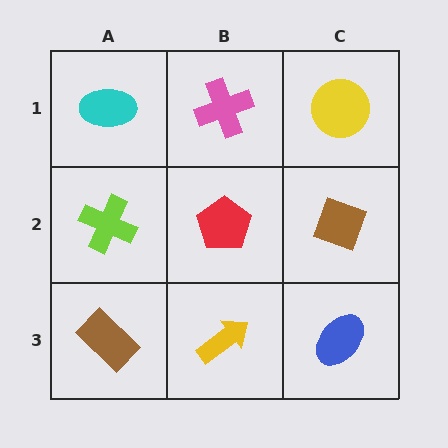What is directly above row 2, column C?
A yellow circle.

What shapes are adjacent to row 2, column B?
A pink cross (row 1, column B), a yellow arrow (row 3, column B), a lime cross (row 2, column A), a brown diamond (row 2, column C).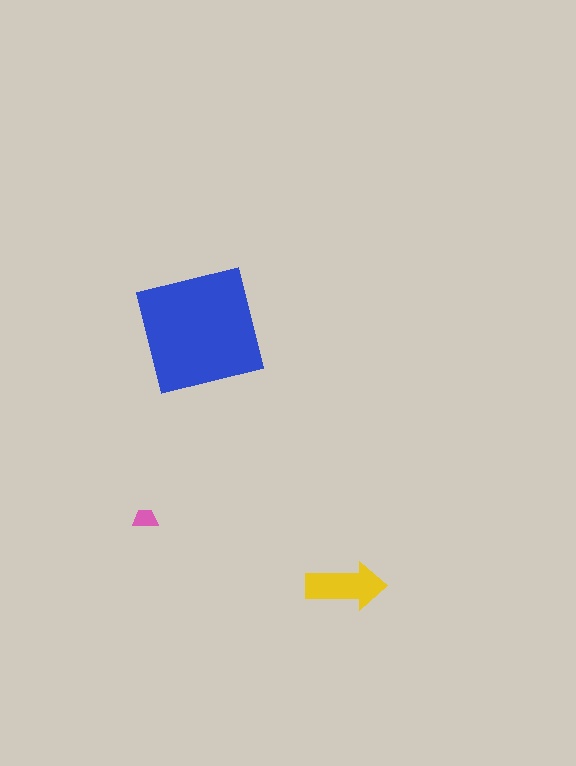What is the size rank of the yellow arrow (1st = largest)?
2nd.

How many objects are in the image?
There are 3 objects in the image.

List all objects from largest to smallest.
The blue square, the yellow arrow, the pink trapezoid.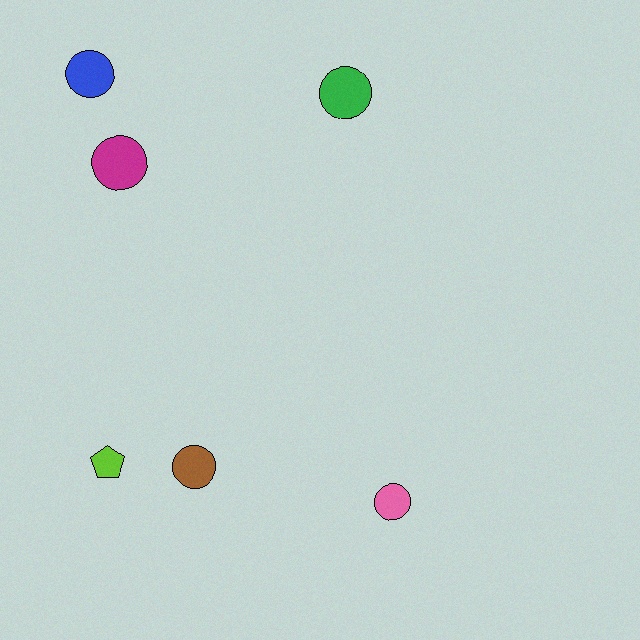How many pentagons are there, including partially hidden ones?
There is 1 pentagon.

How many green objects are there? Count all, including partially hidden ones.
There is 1 green object.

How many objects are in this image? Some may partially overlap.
There are 6 objects.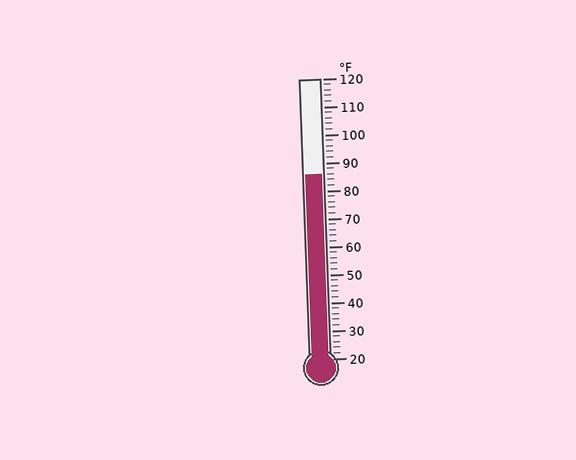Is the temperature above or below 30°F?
The temperature is above 30°F.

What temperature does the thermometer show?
The thermometer shows approximately 86°F.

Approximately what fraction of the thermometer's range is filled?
The thermometer is filled to approximately 65% of its range.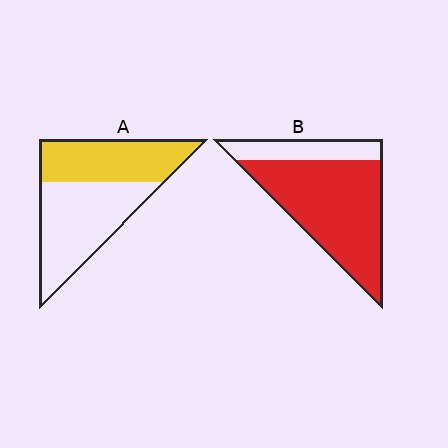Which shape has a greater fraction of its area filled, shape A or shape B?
Shape B.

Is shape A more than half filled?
No.